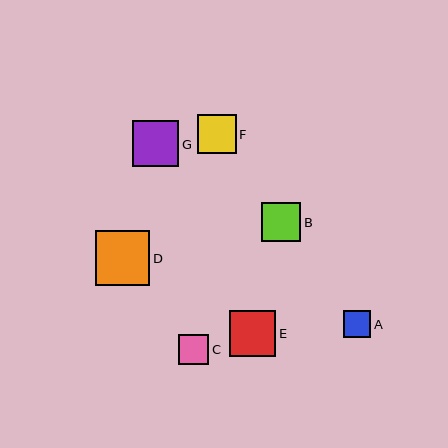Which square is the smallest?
Square A is the smallest with a size of approximately 28 pixels.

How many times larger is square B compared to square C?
Square B is approximately 1.3 times the size of square C.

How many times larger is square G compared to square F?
Square G is approximately 1.2 times the size of square F.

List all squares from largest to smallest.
From largest to smallest: D, E, G, B, F, C, A.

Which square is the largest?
Square D is the largest with a size of approximately 54 pixels.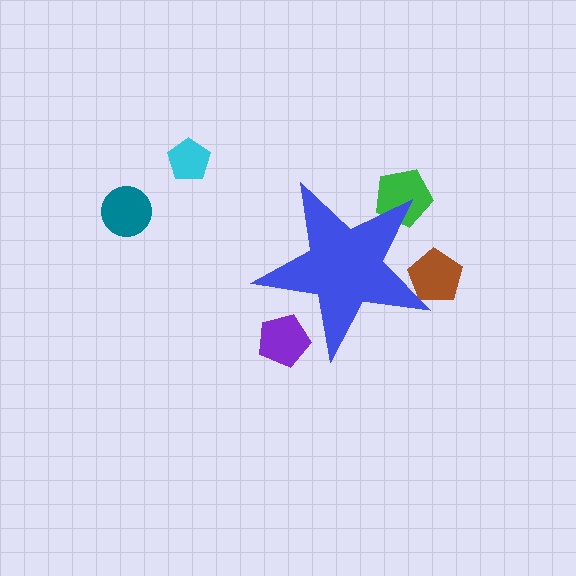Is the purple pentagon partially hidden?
Yes, the purple pentagon is partially hidden behind the blue star.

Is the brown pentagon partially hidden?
Yes, the brown pentagon is partially hidden behind the blue star.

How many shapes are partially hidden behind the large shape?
3 shapes are partially hidden.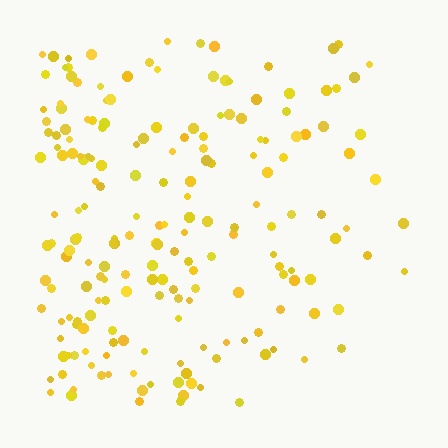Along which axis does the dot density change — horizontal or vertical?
Horizontal.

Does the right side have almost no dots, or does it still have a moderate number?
Still a moderate number, just noticeably fewer than the left.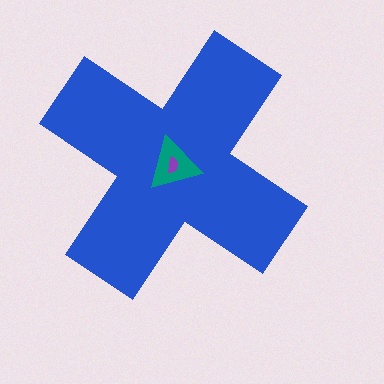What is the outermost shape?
The blue cross.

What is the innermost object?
The purple semicircle.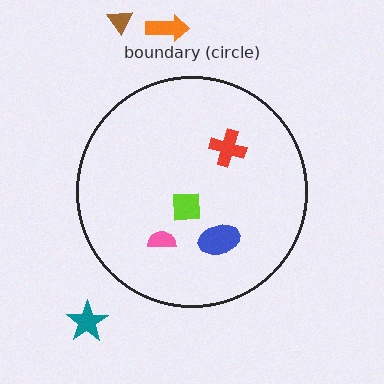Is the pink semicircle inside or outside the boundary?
Inside.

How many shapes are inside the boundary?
4 inside, 3 outside.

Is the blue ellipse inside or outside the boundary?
Inside.